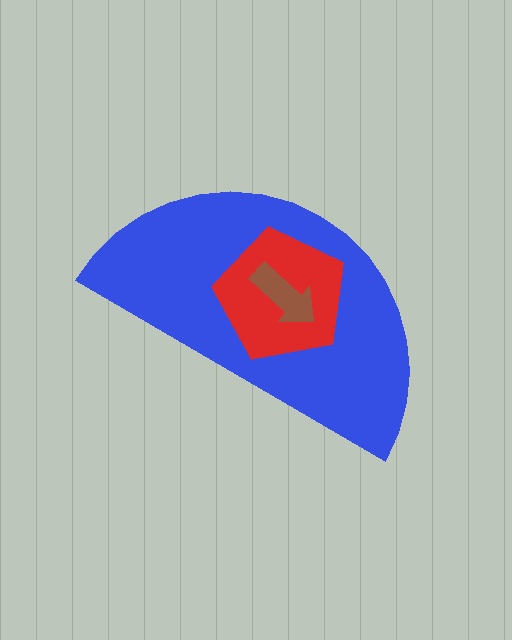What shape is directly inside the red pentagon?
The brown arrow.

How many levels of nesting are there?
3.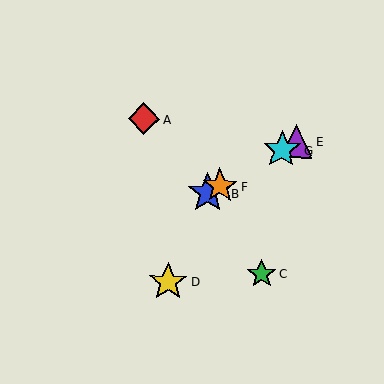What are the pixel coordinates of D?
Object D is at (168, 282).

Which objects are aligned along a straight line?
Objects B, E, F, G are aligned along a straight line.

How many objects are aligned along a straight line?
4 objects (B, E, F, G) are aligned along a straight line.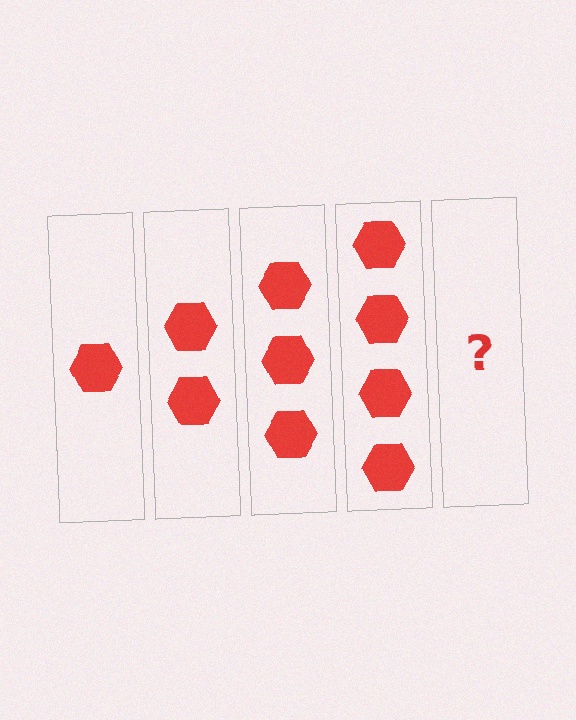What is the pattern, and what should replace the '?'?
The pattern is that each step adds one more hexagon. The '?' should be 5 hexagons.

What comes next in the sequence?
The next element should be 5 hexagons.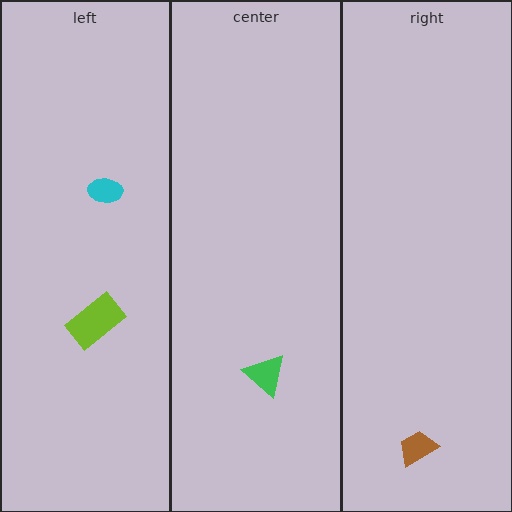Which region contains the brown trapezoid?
The right region.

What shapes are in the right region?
The brown trapezoid.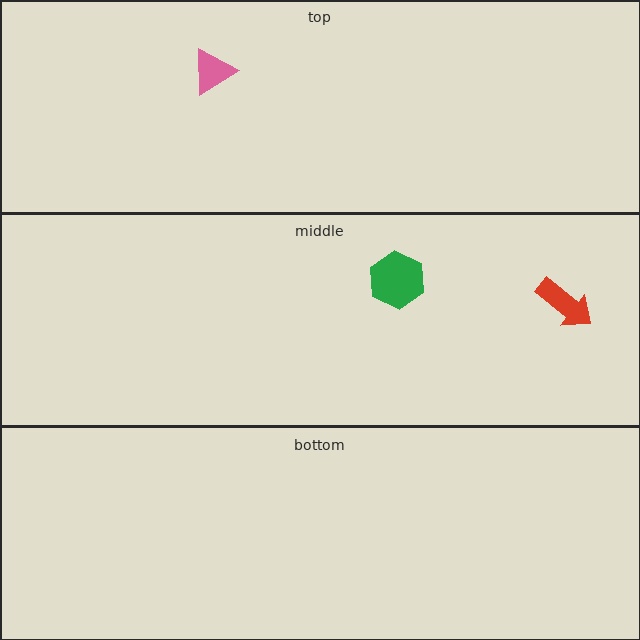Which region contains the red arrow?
The middle region.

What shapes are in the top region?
The pink triangle.